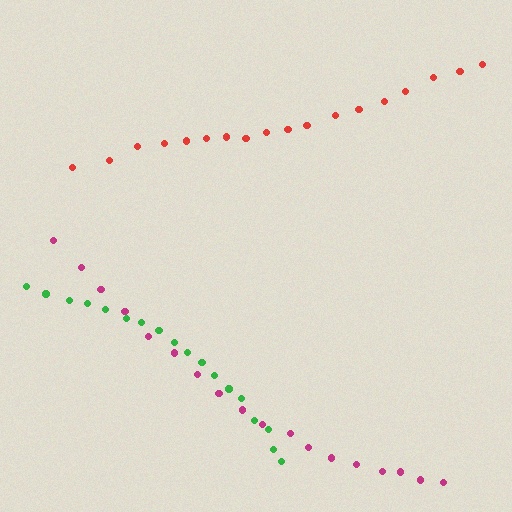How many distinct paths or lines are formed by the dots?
There are 3 distinct paths.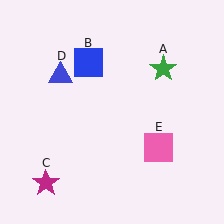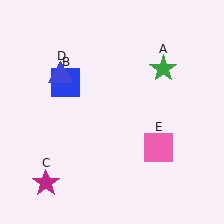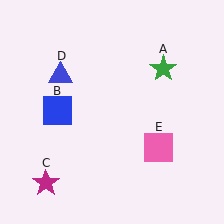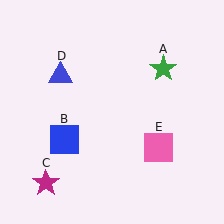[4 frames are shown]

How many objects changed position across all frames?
1 object changed position: blue square (object B).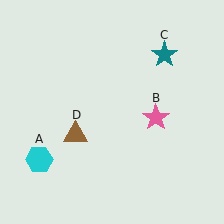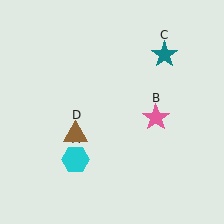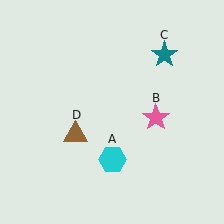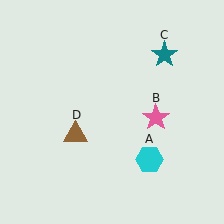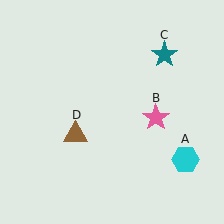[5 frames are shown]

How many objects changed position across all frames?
1 object changed position: cyan hexagon (object A).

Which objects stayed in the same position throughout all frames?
Pink star (object B) and teal star (object C) and brown triangle (object D) remained stationary.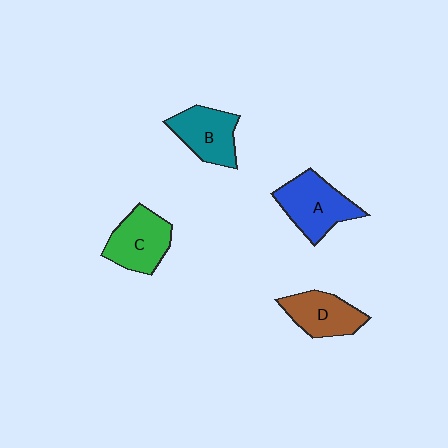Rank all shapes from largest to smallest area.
From largest to smallest: A (blue), C (green), B (teal), D (brown).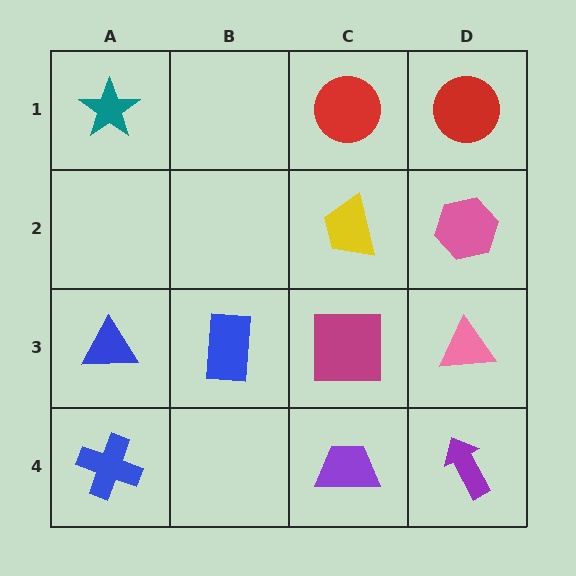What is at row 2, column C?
A yellow trapezoid.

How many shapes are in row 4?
3 shapes.